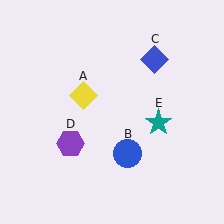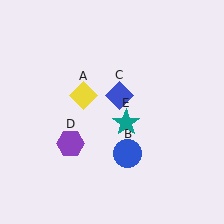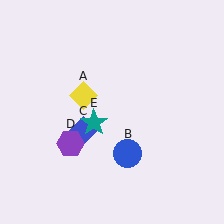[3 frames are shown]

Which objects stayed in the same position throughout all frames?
Yellow diamond (object A) and blue circle (object B) and purple hexagon (object D) remained stationary.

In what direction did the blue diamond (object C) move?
The blue diamond (object C) moved down and to the left.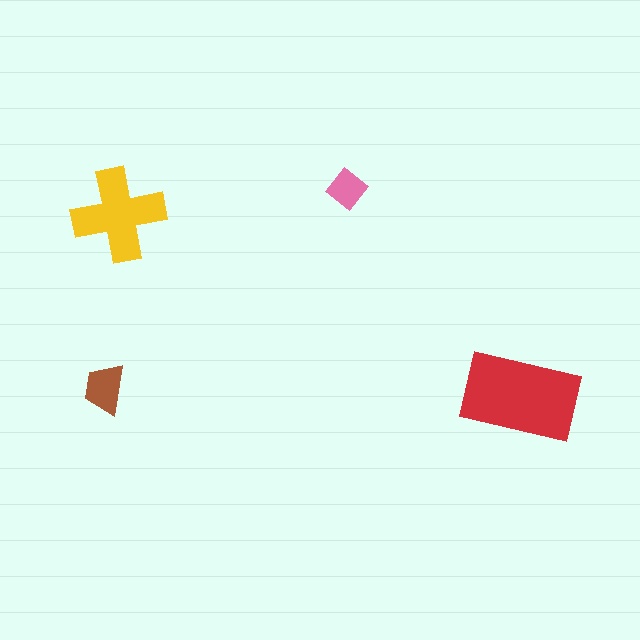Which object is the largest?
The red rectangle.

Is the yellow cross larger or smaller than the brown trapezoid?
Larger.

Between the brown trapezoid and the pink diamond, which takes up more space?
The brown trapezoid.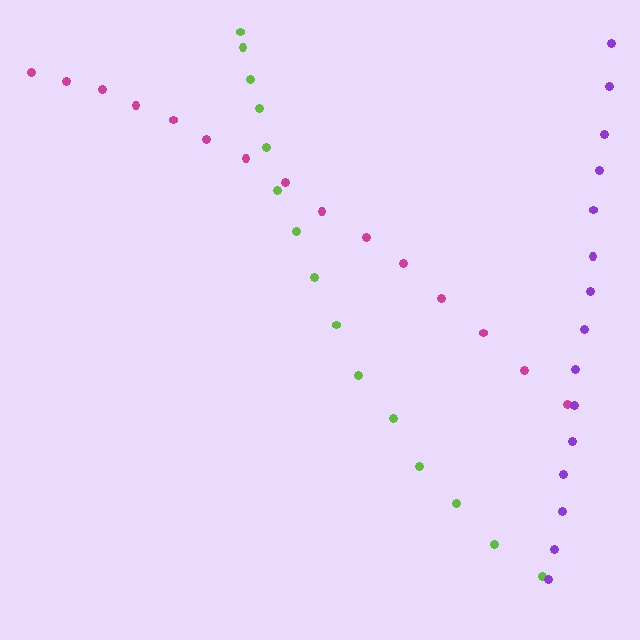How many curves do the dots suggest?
There are 3 distinct paths.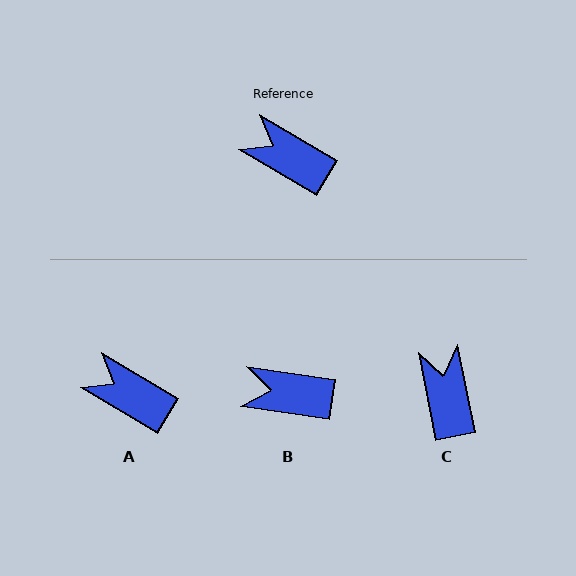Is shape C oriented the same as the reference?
No, it is off by about 48 degrees.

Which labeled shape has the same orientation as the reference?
A.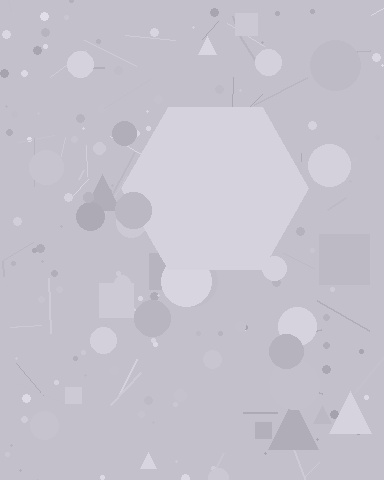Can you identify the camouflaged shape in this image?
The camouflaged shape is a hexagon.